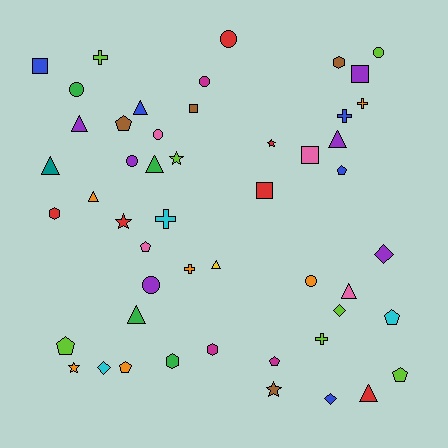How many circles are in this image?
There are 8 circles.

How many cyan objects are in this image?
There are 3 cyan objects.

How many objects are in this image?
There are 50 objects.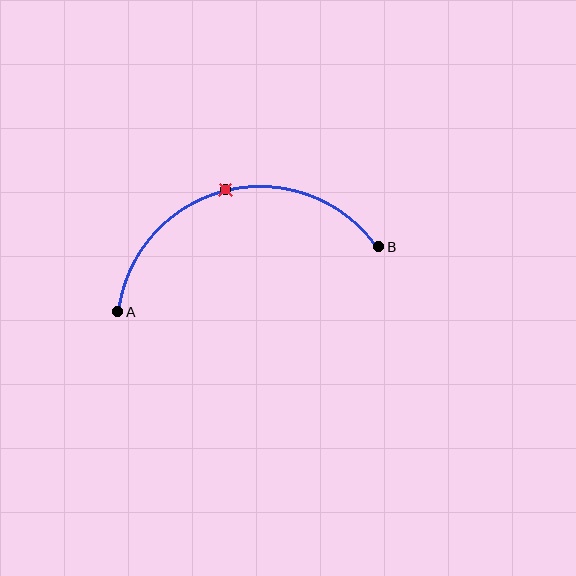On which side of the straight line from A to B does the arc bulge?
The arc bulges above the straight line connecting A and B.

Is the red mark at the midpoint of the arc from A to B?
Yes. The red mark lies on the arc at equal arc-length from both A and B — it is the arc midpoint.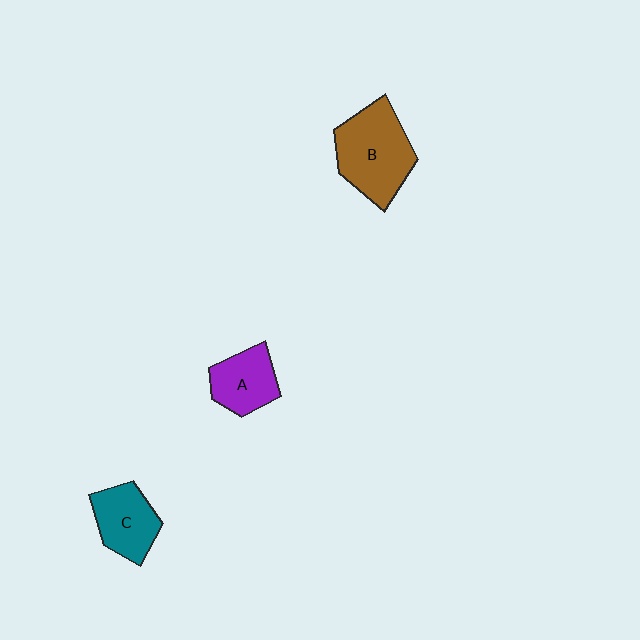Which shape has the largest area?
Shape B (brown).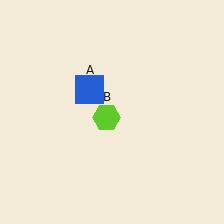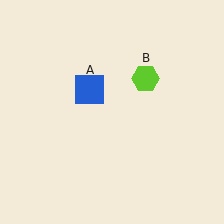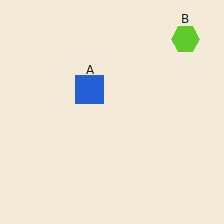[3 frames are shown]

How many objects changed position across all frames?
1 object changed position: lime hexagon (object B).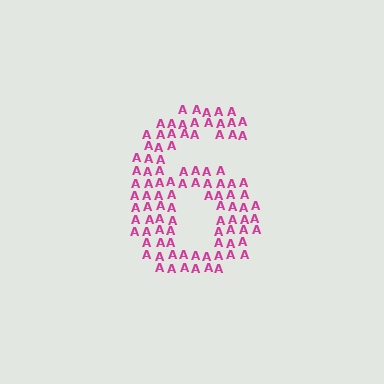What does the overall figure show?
The overall figure shows the digit 6.